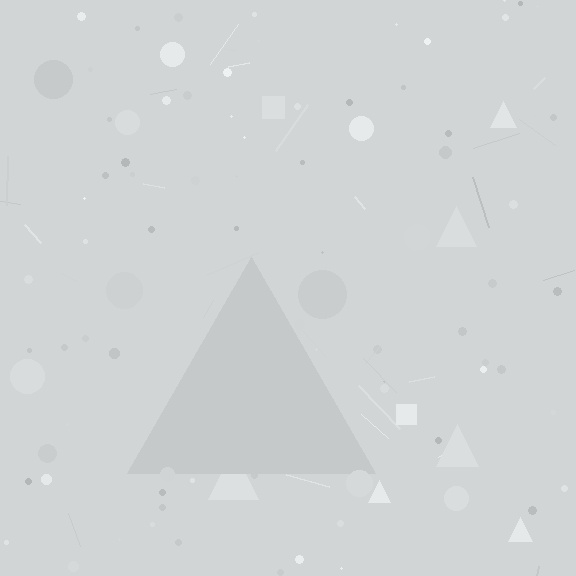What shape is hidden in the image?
A triangle is hidden in the image.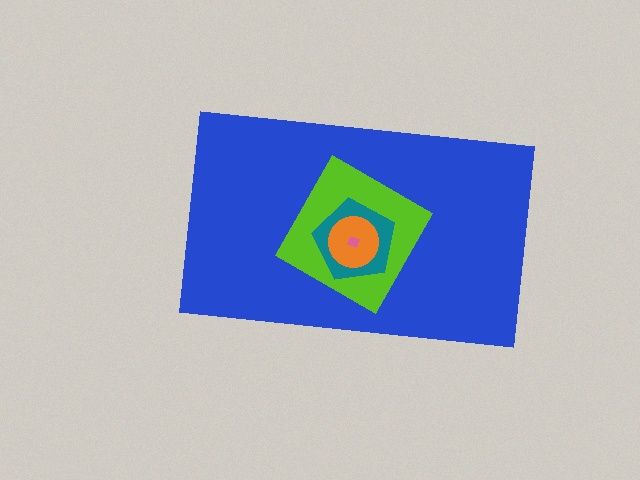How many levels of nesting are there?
5.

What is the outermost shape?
The blue rectangle.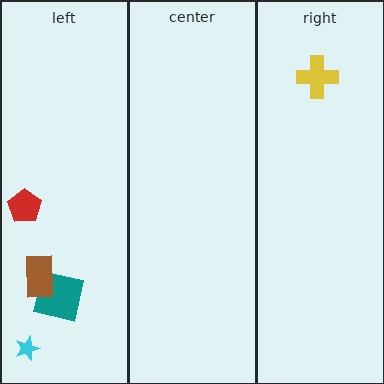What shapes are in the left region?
The teal square, the brown rectangle, the red pentagon, the cyan star.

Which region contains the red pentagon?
The left region.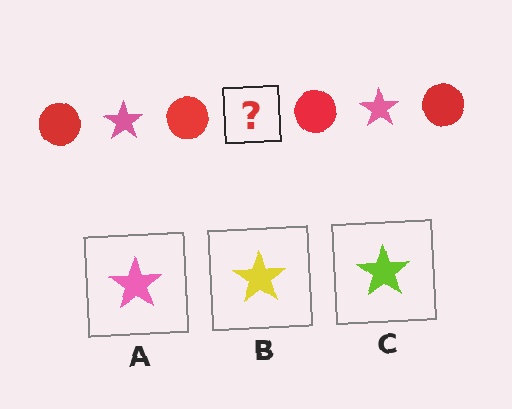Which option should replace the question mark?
Option A.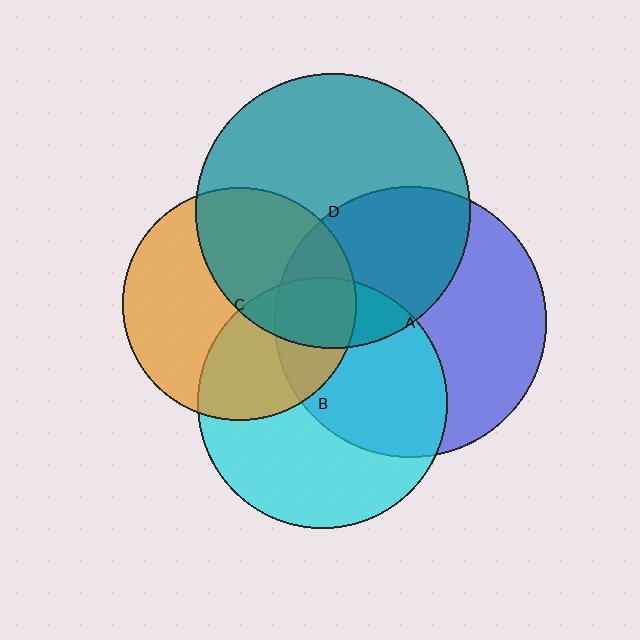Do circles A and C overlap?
Yes.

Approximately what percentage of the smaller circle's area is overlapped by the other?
Approximately 25%.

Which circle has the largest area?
Circle D (teal).